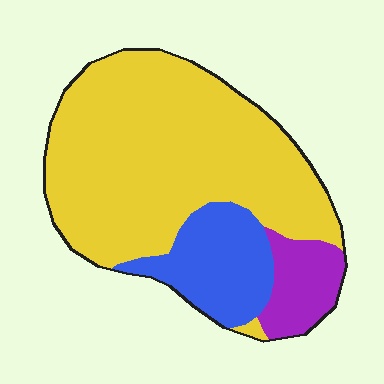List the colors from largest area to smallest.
From largest to smallest: yellow, blue, purple.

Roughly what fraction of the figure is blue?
Blue takes up about one fifth (1/5) of the figure.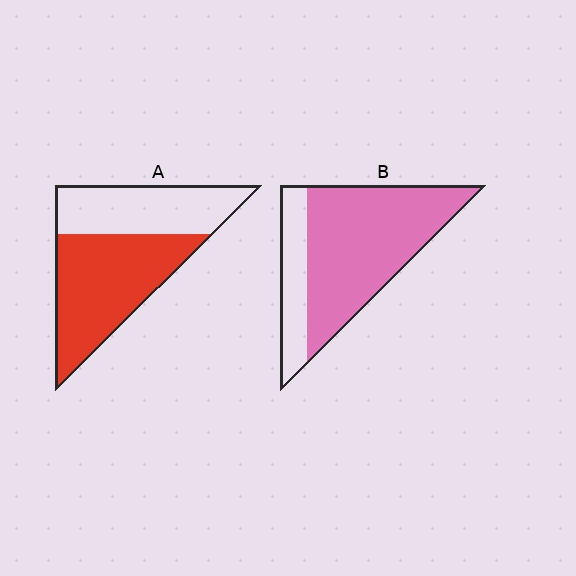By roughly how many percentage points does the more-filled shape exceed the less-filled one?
By roughly 15 percentage points (B over A).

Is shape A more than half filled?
Yes.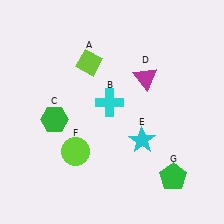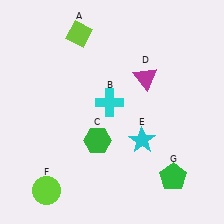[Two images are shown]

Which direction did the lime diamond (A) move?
The lime diamond (A) moved up.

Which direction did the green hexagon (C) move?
The green hexagon (C) moved right.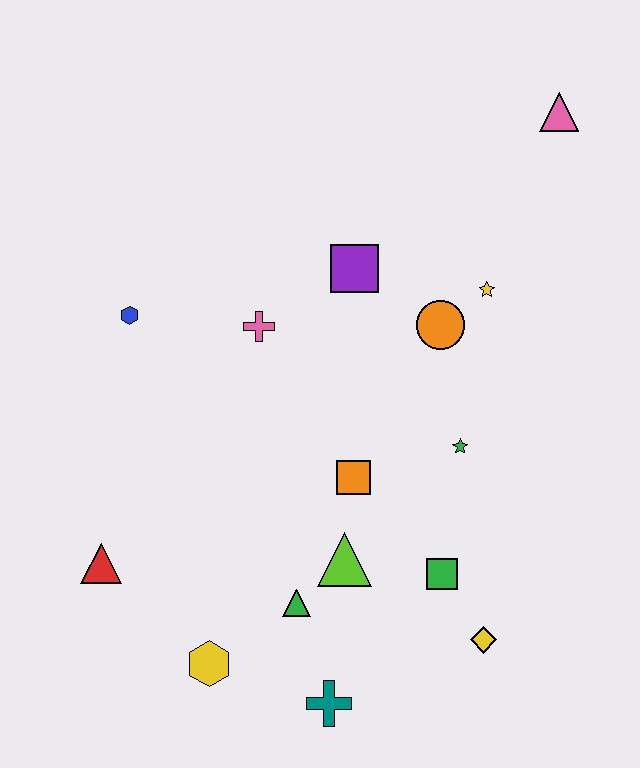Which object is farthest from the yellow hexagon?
The pink triangle is farthest from the yellow hexagon.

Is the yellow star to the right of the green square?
Yes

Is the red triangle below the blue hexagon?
Yes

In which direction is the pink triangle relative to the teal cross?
The pink triangle is above the teal cross.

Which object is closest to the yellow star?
The orange circle is closest to the yellow star.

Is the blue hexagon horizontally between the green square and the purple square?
No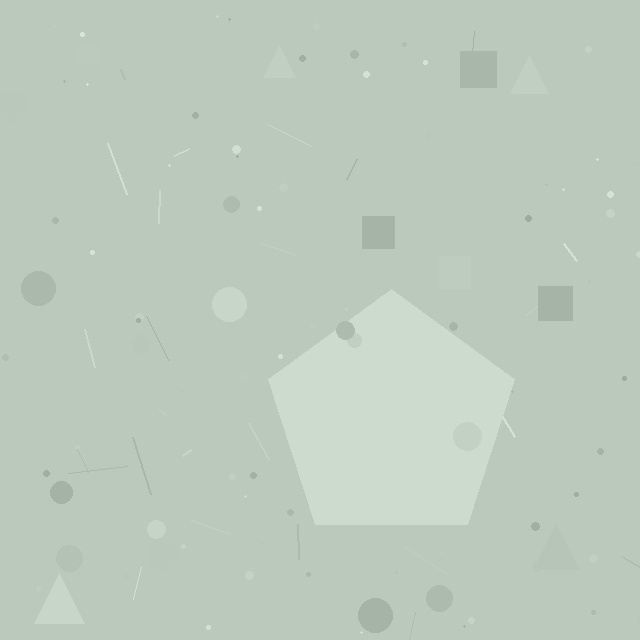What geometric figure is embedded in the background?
A pentagon is embedded in the background.